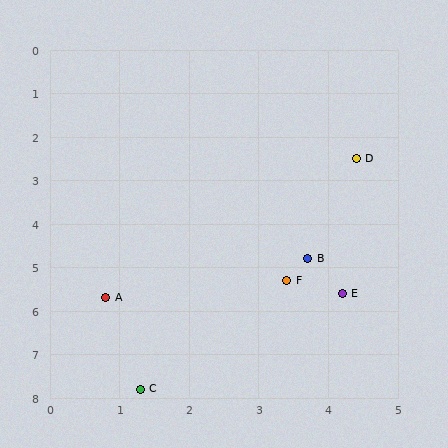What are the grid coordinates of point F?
Point F is at approximately (3.4, 5.3).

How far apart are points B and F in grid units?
Points B and F are about 0.6 grid units apart.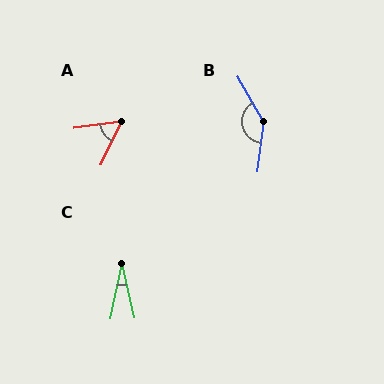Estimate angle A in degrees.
Approximately 58 degrees.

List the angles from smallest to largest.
C (25°), A (58°), B (143°).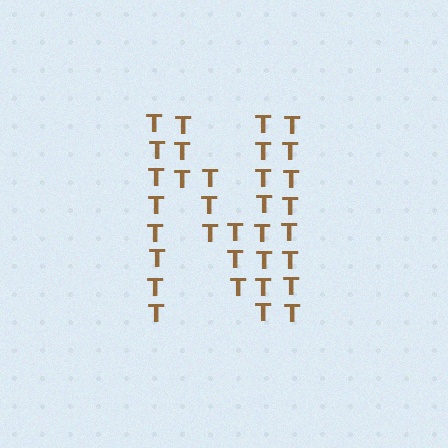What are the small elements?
The small elements are letter T's.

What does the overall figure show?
The overall figure shows the letter N.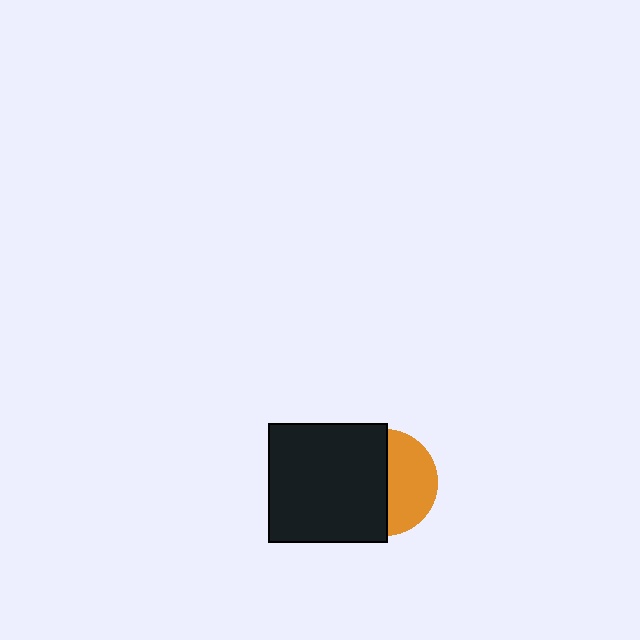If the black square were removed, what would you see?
You would see the complete orange circle.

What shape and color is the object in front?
The object in front is a black square.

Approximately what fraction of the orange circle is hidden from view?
Roughly 54% of the orange circle is hidden behind the black square.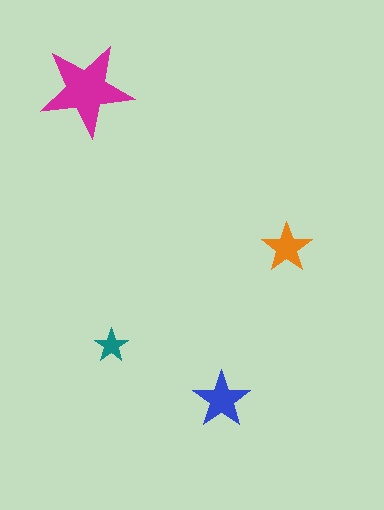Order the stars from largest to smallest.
the magenta one, the blue one, the orange one, the teal one.